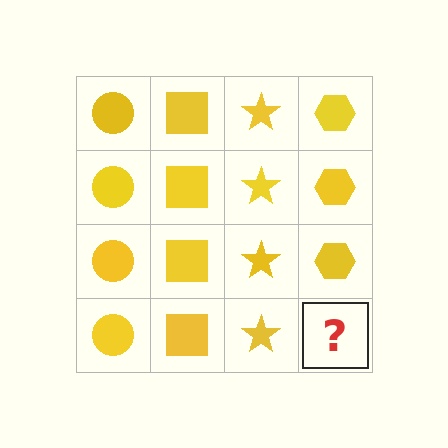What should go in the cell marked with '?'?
The missing cell should contain a yellow hexagon.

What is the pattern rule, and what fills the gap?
The rule is that each column has a consistent shape. The gap should be filled with a yellow hexagon.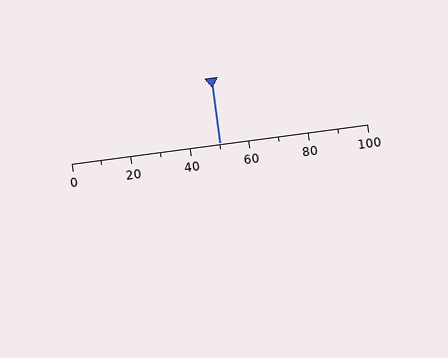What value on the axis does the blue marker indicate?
The marker indicates approximately 50.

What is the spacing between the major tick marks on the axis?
The major ticks are spaced 20 apart.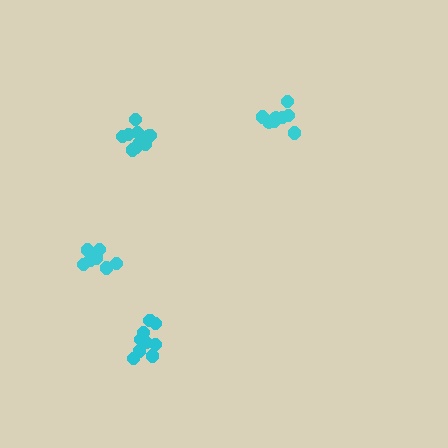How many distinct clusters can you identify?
There are 4 distinct clusters.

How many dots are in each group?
Group 1: 7 dots, Group 2: 11 dots, Group 3: 8 dots, Group 4: 9 dots (35 total).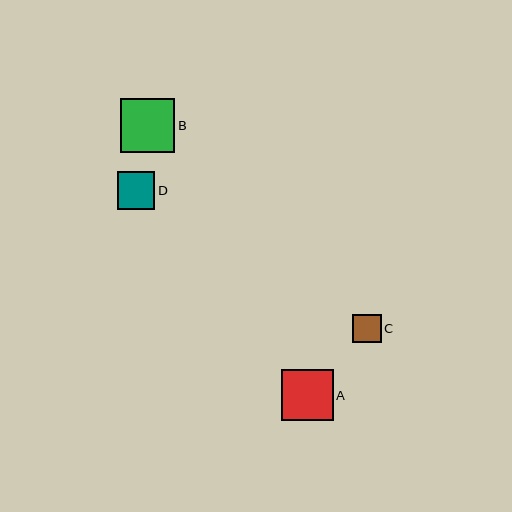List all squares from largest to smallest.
From largest to smallest: B, A, D, C.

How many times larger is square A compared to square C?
Square A is approximately 1.8 times the size of square C.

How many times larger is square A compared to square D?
Square A is approximately 1.4 times the size of square D.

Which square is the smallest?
Square C is the smallest with a size of approximately 29 pixels.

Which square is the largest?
Square B is the largest with a size of approximately 54 pixels.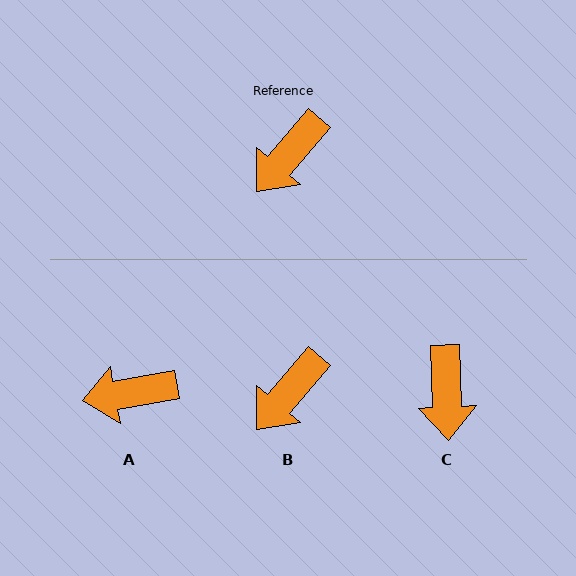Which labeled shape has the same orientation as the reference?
B.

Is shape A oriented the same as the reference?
No, it is off by about 40 degrees.